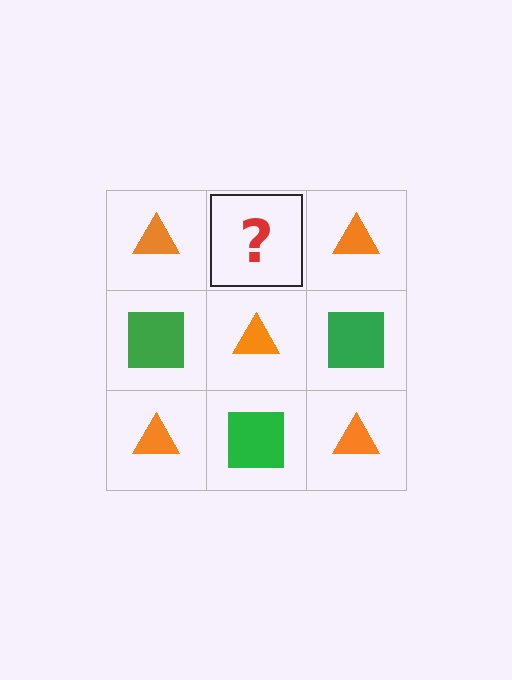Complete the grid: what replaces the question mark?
The question mark should be replaced with a green square.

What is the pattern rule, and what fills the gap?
The rule is that it alternates orange triangle and green square in a checkerboard pattern. The gap should be filled with a green square.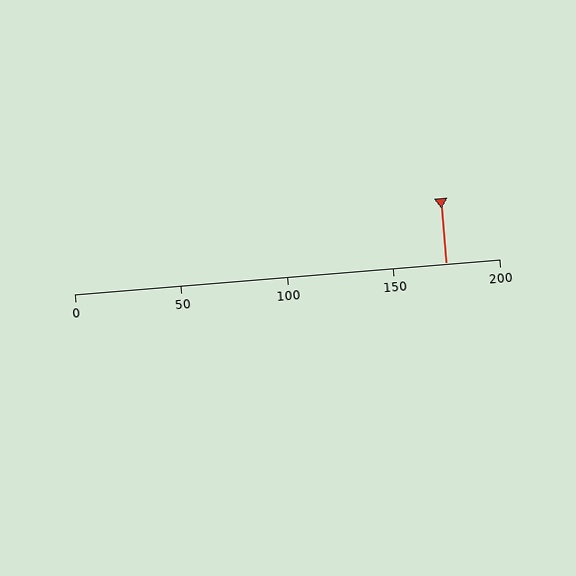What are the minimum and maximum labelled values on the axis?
The axis runs from 0 to 200.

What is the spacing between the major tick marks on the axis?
The major ticks are spaced 50 apart.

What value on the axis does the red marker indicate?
The marker indicates approximately 175.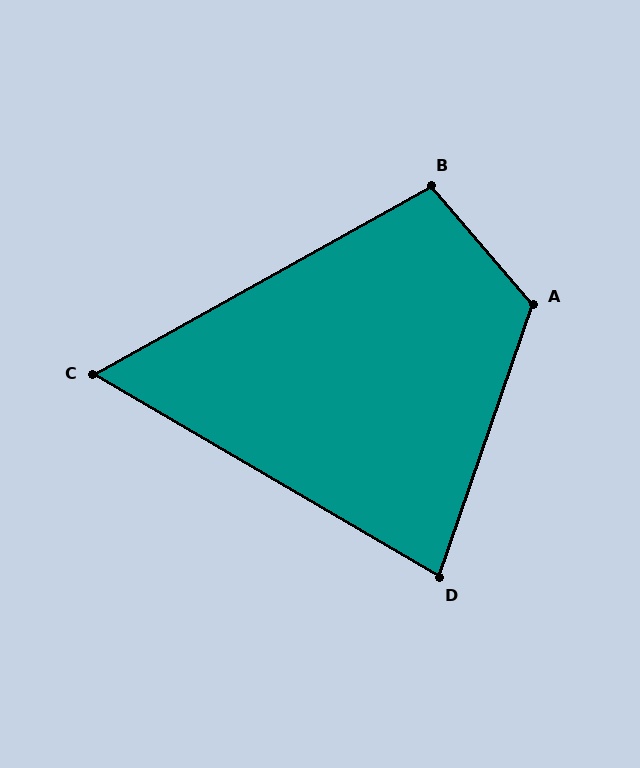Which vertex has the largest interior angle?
A, at approximately 121 degrees.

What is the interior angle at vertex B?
Approximately 101 degrees (obtuse).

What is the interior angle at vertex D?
Approximately 79 degrees (acute).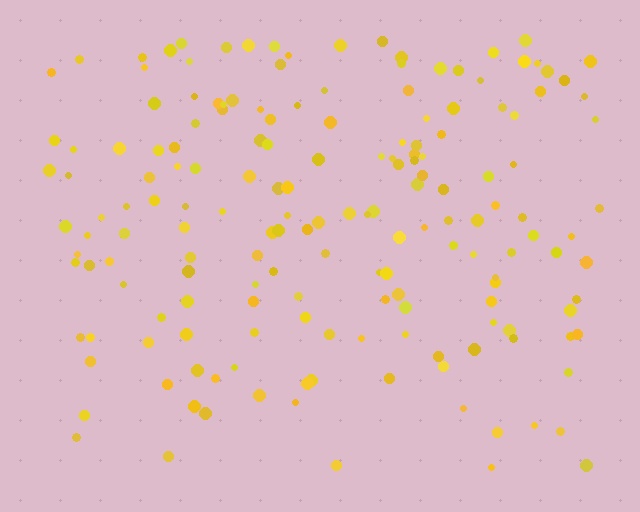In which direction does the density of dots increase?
From bottom to top, with the top side densest.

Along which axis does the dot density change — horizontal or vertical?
Vertical.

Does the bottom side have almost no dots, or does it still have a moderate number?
Still a moderate number, just noticeably fewer than the top.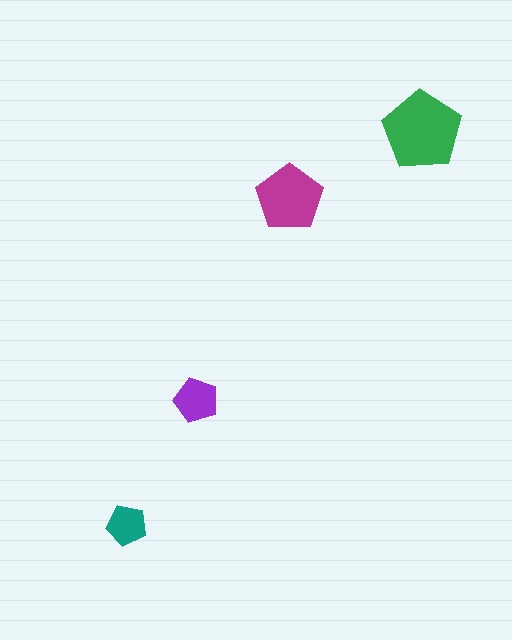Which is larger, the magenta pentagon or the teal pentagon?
The magenta one.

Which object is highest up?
The green pentagon is topmost.